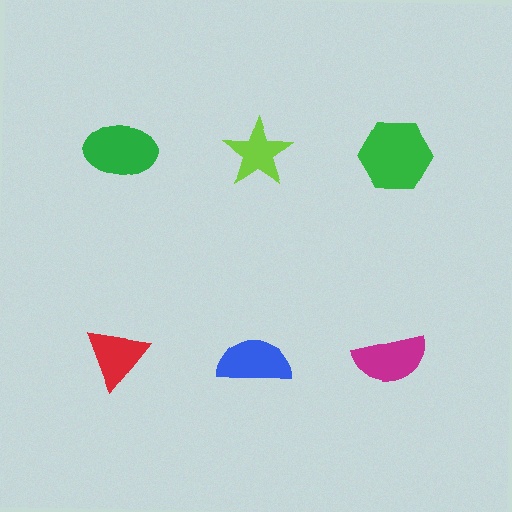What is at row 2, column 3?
A magenta semicircle.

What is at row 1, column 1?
A green ellipse.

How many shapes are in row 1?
3 shapes.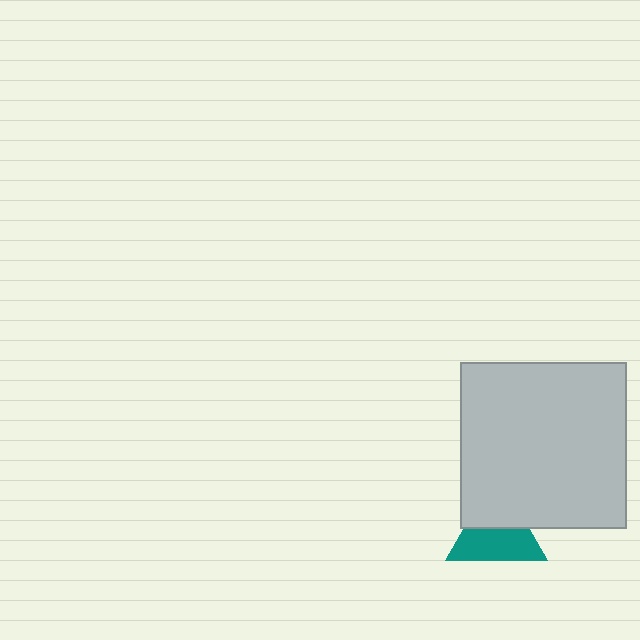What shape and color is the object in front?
The object in front is a light gray square.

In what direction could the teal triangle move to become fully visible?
The teal triangle could move down. That would shift it out from behind the light gray square entirely.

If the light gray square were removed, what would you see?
You would see the complete teal triangle.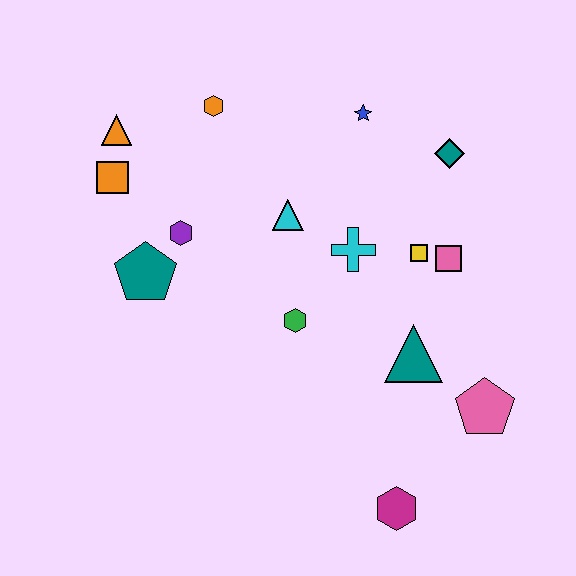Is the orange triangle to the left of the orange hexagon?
Yes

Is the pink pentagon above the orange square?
No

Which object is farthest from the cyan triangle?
The magenta hexagon is farthest from the cyan triangle.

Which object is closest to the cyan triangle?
The cyan cross is closest to the cyan triangle.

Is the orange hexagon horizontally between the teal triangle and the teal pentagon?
Yes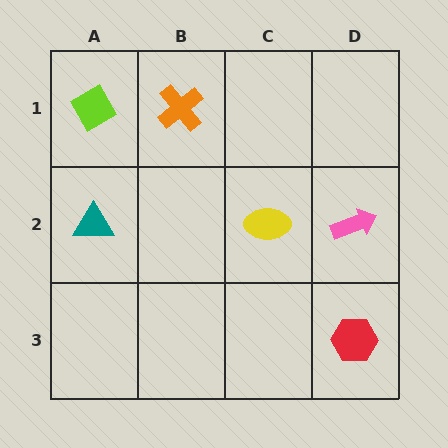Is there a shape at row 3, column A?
No, that cell is empty.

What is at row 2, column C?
A yellow ellipse.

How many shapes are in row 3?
1 shape.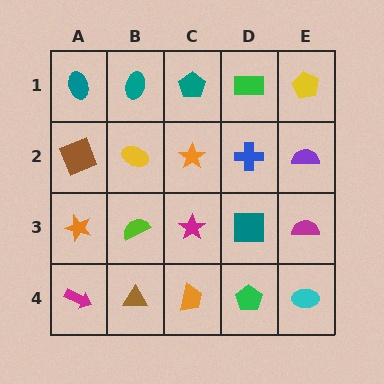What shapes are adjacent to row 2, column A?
A teal ellipse (row 1, column A), an orange star (row 3, column A), a yellow ellipse (row 2, column B).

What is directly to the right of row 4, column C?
A green pentagon.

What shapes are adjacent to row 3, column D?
A blue cross (row 2, column D), a green pentagon (row 4, column D), a magenta star (row 3, column C), a magenta semicircle (row 3, column E).